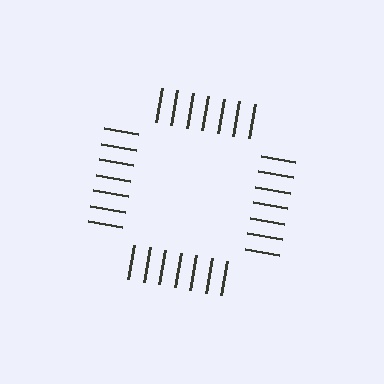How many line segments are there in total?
28 — 7 along each of the 4 edges.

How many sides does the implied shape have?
4 sides — the line-ends trace a square.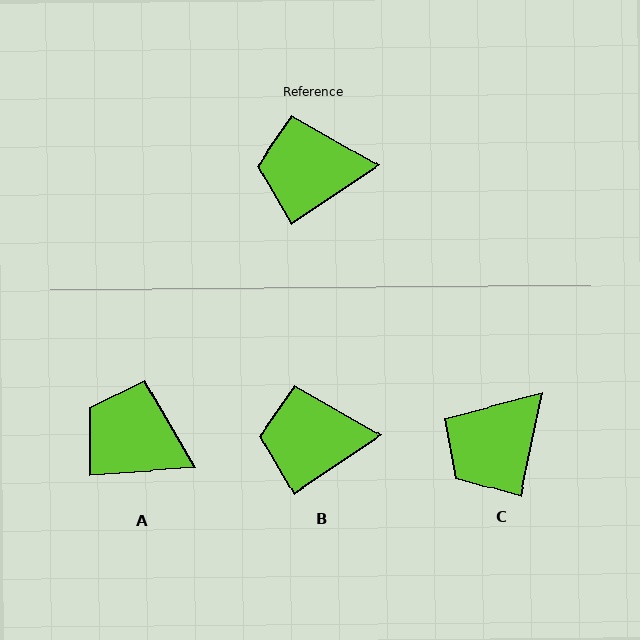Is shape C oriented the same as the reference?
No, it is off by about 45 degrees.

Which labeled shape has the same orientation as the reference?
B.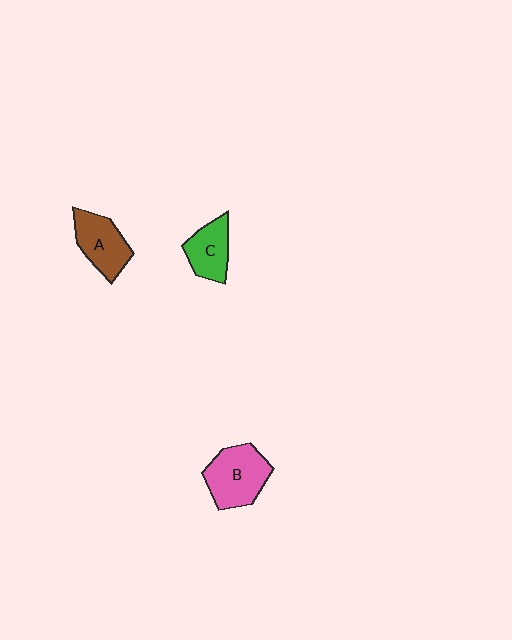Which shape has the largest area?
Shape B (pink).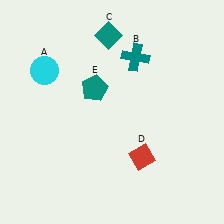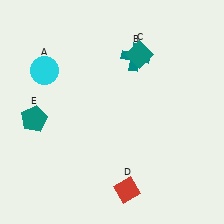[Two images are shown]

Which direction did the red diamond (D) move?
The red diamond (D) moved down.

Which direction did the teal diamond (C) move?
The teal diamond (C) moved right.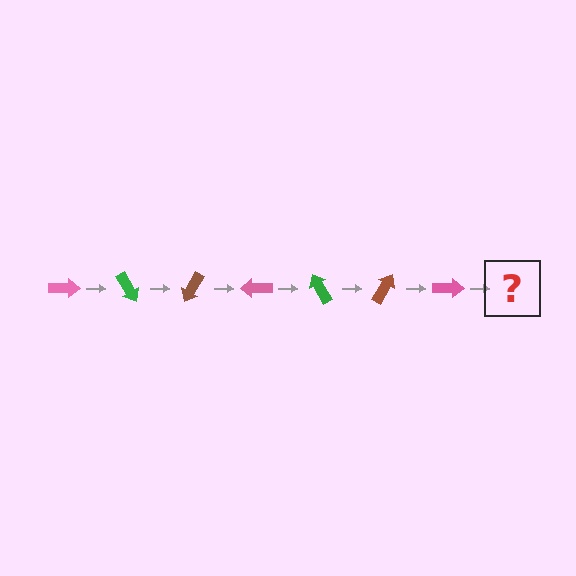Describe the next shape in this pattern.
It should be a green arrow, rotated 420 degrees from the start.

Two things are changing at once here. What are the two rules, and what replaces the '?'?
The two rules are that it rotates 60 degrees each step and the color cycles through pink, green, and brown. The '?' should be a green arrow, rotated 420 degrees from the start.